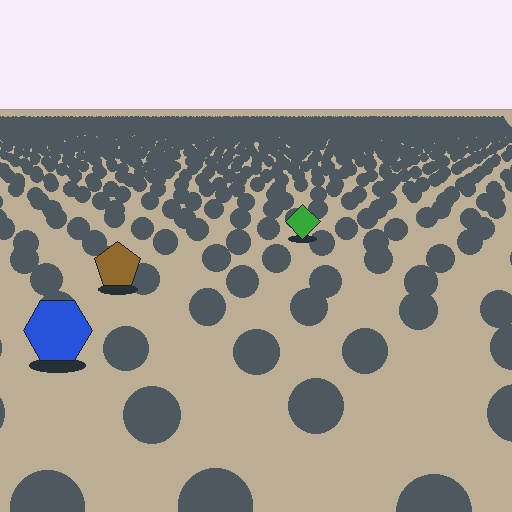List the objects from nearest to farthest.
From nearest to farthest: the blue hexagon, the brown pentagon, the green diamond.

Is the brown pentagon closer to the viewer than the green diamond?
Yes. The brown pentagon is closer — you can tell from the texture gradient: the ground texture is coarser near it.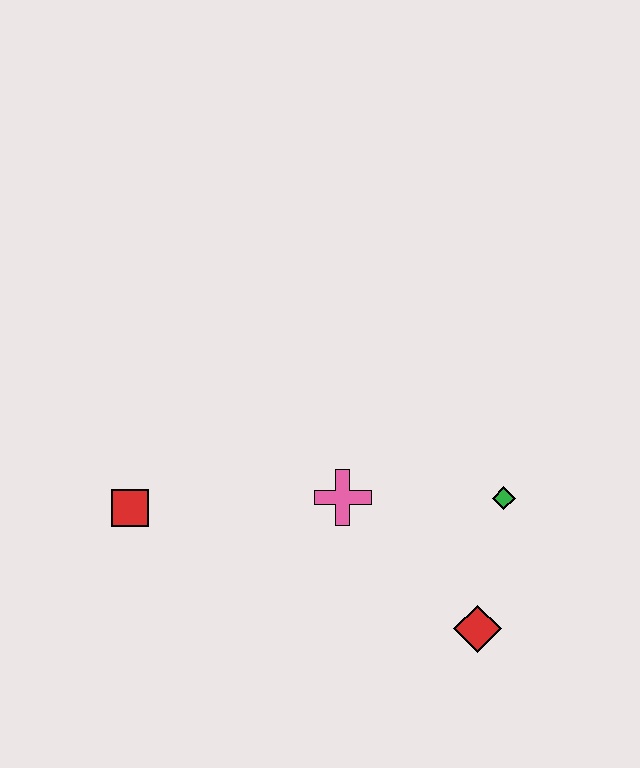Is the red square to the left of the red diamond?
Yes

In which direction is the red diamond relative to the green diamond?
The red diamond is below the green diamond.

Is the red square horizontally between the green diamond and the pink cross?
No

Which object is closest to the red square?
The pink cross is closest to the red square.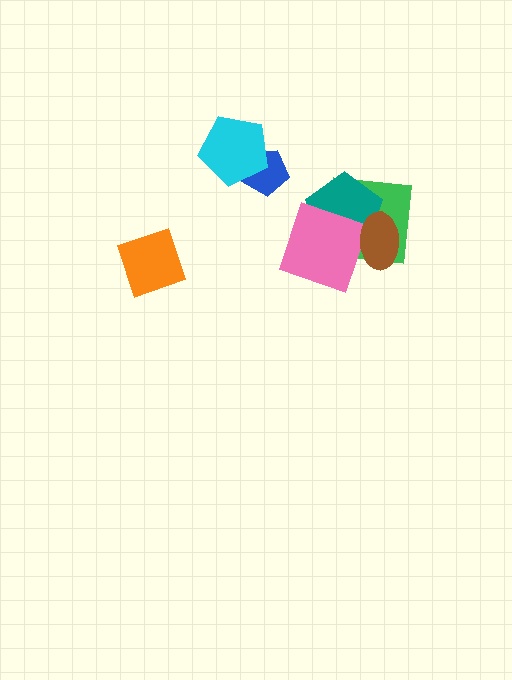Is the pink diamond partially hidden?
Yes, it is partially covered by another shape.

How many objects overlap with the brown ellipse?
3 objects overlap with the brown ellipse.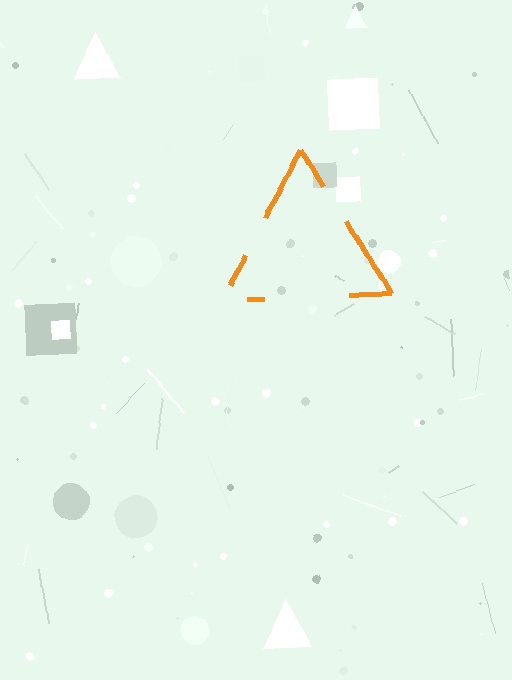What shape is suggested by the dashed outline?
The dashed outline suggests a triangle.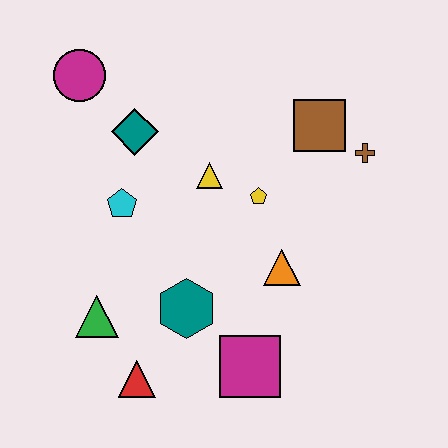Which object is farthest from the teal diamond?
The magenta square is farthest from the teal diamond.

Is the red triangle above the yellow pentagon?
No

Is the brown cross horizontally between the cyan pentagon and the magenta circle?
No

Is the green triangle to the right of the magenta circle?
Yes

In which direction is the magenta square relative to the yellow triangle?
The magenta square is below the yellow triangle.